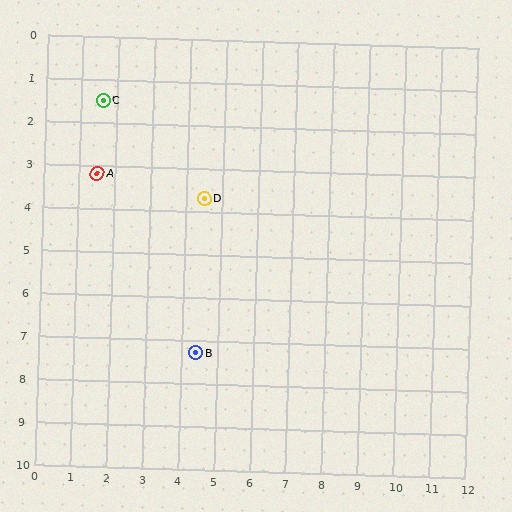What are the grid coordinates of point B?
Point B is at approximately (4.4, 7.3).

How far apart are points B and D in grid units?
Points B and D are about 3.6 grid units apart.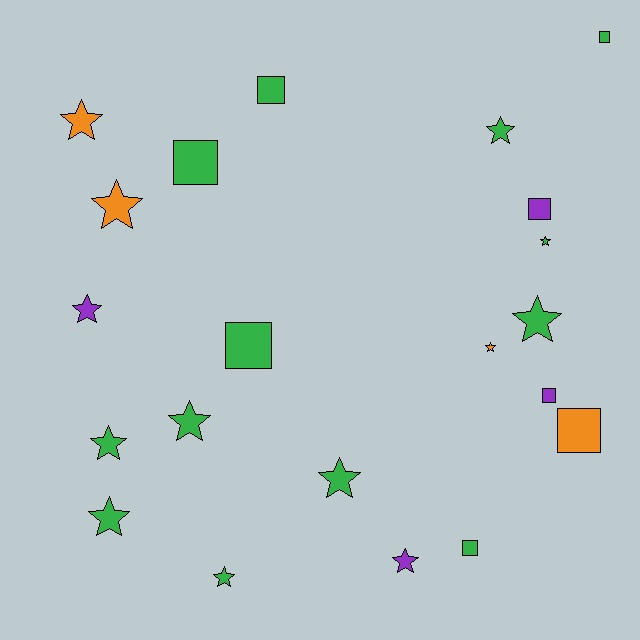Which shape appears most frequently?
Star, with 13 objects.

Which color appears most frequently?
Green, with 13 objects.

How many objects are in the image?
There are 21 objects.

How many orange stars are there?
There are 3 orange stars.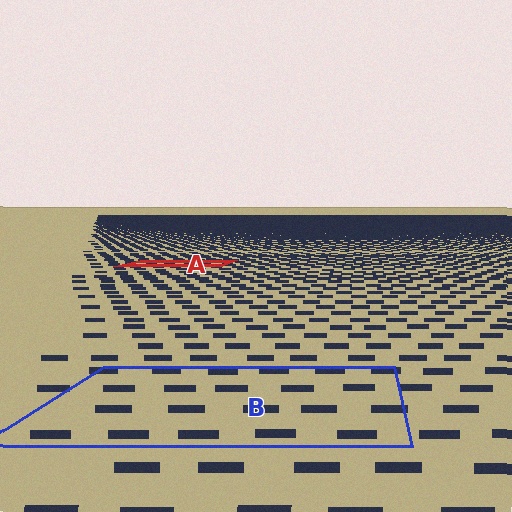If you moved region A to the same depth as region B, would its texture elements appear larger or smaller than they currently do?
They would appear larger. At a closer depth, the same texture elements are projected at a bigger on-screen size.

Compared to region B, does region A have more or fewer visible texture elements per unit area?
Region A has more texture elements per unit area — they are packed more densely because it is farther away.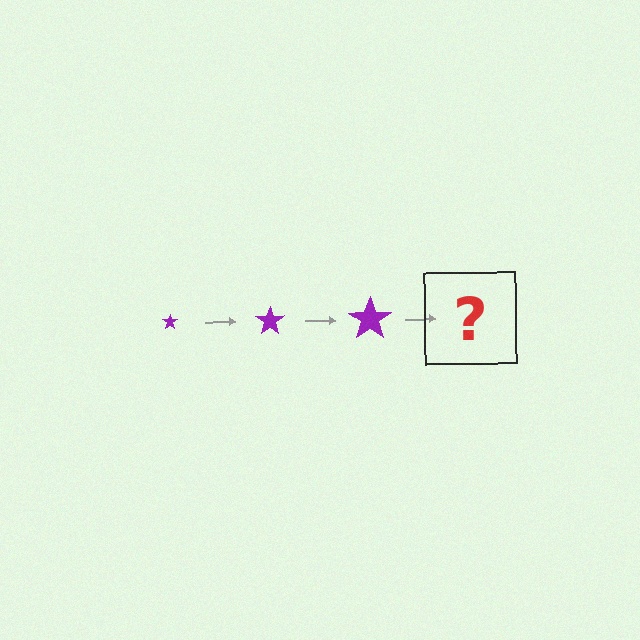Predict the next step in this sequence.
The next step is a purple star, larger than the previous one.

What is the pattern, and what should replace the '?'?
The pattern is that the star gets progressively larger each step. The '?' should be a purple star, larger than the previous one.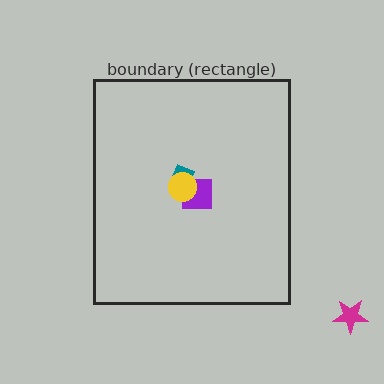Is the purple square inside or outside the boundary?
Inside.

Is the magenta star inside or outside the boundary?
Outside.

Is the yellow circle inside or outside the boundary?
Inside.